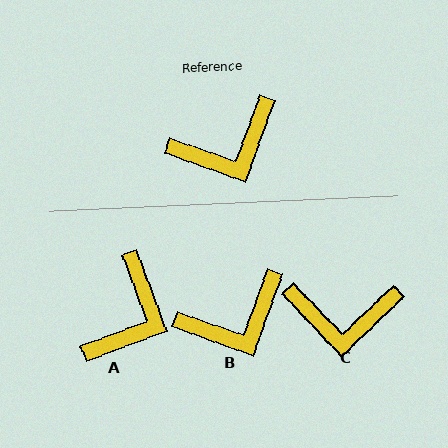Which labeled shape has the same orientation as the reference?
B.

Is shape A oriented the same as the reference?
No, it is off by about 40 degrees.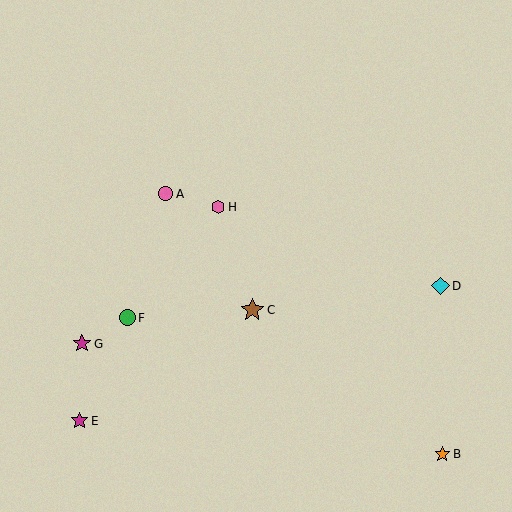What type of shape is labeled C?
Shape C is a brown star.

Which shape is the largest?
The brown star (labeled C) is the largest.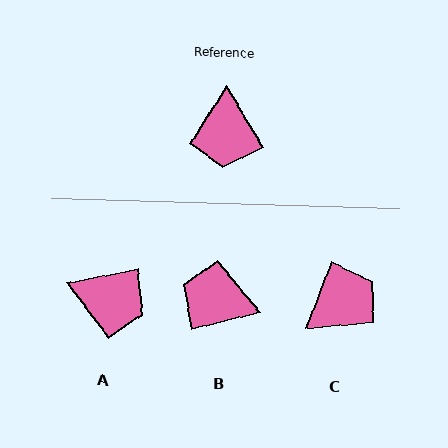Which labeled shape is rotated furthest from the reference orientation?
C, about 128 degrees away.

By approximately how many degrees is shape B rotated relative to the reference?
Approximately 107 degrees clockwise.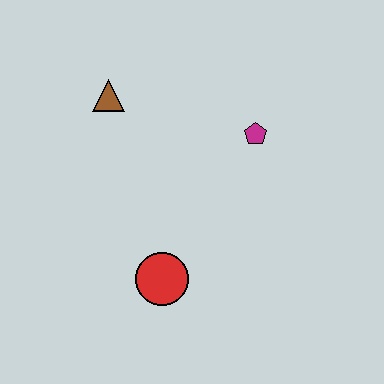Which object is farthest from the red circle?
The brown triangle is farthest from the red circle.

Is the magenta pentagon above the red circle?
Yes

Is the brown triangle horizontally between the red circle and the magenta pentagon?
No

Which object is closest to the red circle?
The magenta pentagon is closest to the red circle.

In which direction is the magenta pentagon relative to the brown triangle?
The magenta pentagon is to the right of the brown triangle.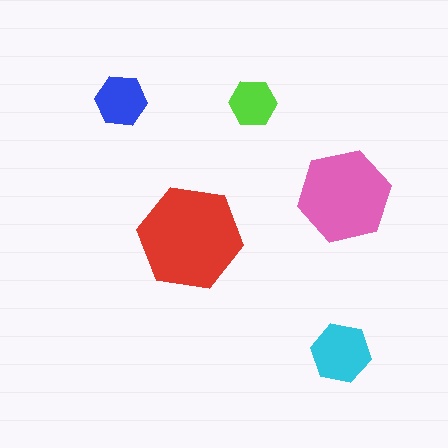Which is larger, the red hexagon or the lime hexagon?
The red one.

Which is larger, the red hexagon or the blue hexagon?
The red one.